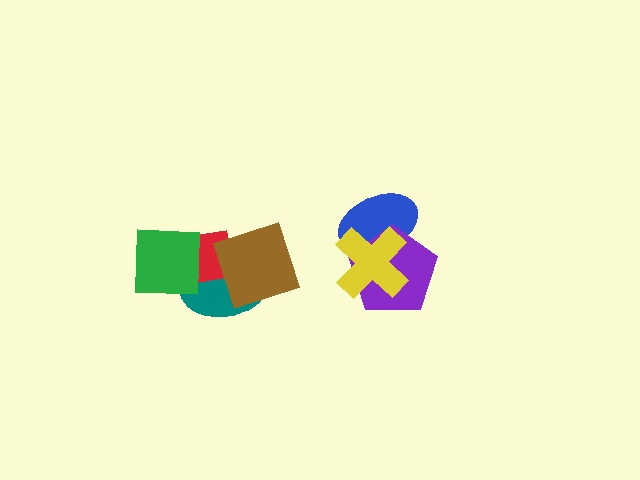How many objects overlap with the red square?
3 objects overlap with the red square.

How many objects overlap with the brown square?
2 objects overlap with the brown square.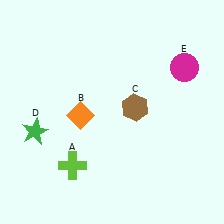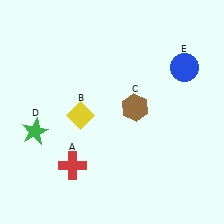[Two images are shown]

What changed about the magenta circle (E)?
In Image 1, E is magenta. In Image 2, it changed to blue.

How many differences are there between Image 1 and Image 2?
There are 3 differences between the two images.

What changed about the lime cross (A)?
In Image 1, A is lime. In Image 2, it changed to red.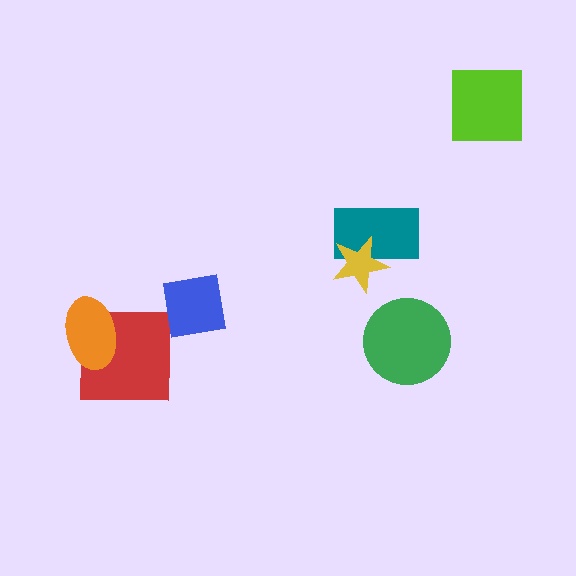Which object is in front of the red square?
The orange ellipse is in front of the red square.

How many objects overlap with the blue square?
0 objects overlap with the blue square.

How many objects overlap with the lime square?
0 objects overlap with the lime square.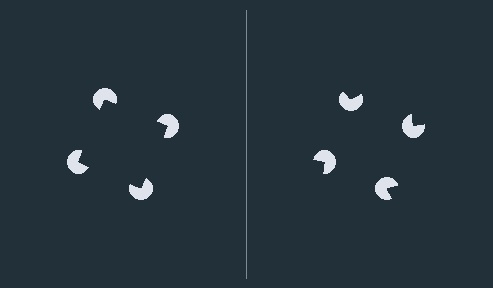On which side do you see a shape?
An illusory square appears on the left side. On the right side the wedge cuts are rotated, so no coherent shape forms.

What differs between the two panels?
The pac-man discs are positioned identically on both sides; only the wedge orientations differ. On the left they align to a square; on the right they are misaligned.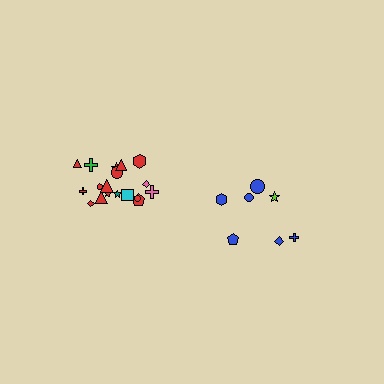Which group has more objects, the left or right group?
The left group.